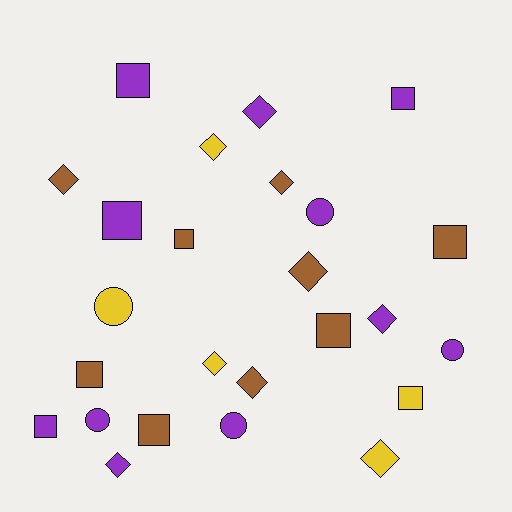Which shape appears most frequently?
Square, with 10 objects.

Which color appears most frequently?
Purple, with 11 objects.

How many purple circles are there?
There are 4 purple circles.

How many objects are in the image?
There are 25 objects.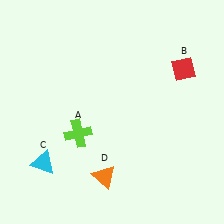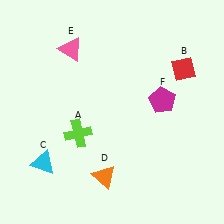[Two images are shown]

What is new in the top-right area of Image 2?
A magenta pentagon (F) was added in the top-right area of Image 2.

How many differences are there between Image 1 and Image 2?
There are 2 differences between the two images.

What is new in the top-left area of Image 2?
A pink triangle (E) was added in the top-left area of Image 2.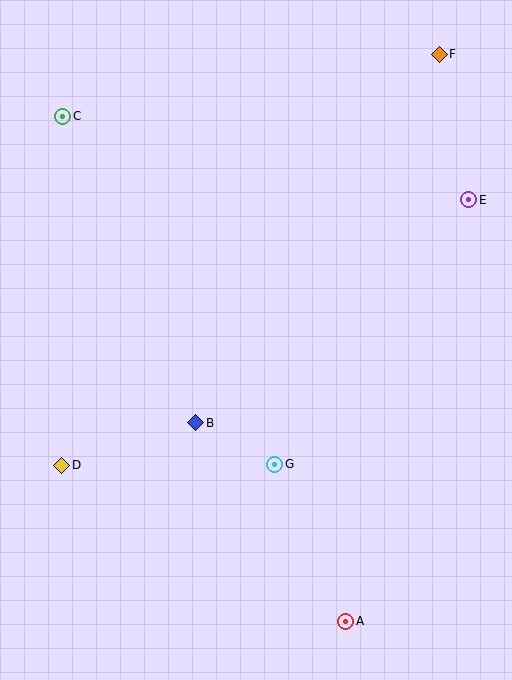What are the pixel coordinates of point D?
Point D is at (62, 465).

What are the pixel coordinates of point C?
Point C is at (63, 116).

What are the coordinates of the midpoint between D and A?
The midpoint between D and A is at (204, 543).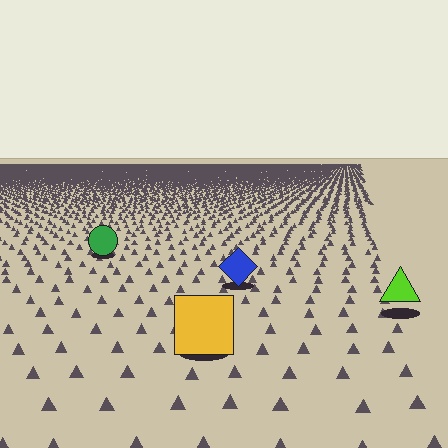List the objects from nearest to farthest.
From nearest to farthest: the yellow square, the lime triangle, the blue diamond, the green circle.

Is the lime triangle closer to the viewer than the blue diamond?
Yes. The lime triangle is closer — you can tell from the texture gradient: the ground texture is coarser near it.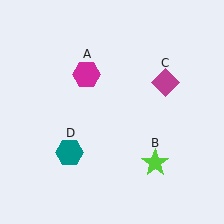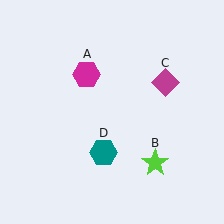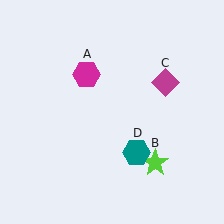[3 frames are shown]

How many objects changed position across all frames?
1 object changed position: teal hexagon (object D).